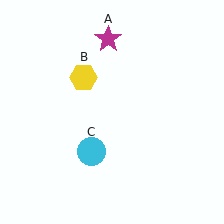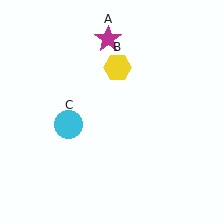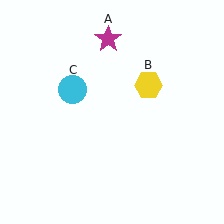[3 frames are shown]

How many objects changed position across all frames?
2 objects changed position: yellow hexagon (object B), cyan circle (object C).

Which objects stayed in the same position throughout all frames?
Magenta star (object A) remained stationary.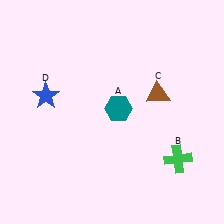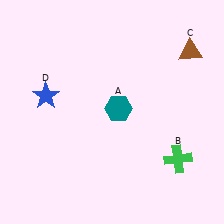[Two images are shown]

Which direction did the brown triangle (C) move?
The brown triangle (C) moved up.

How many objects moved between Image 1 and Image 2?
1 object moved between the two images.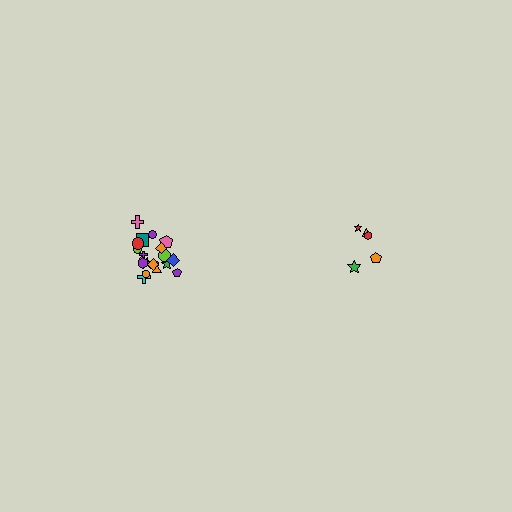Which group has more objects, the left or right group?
The left group.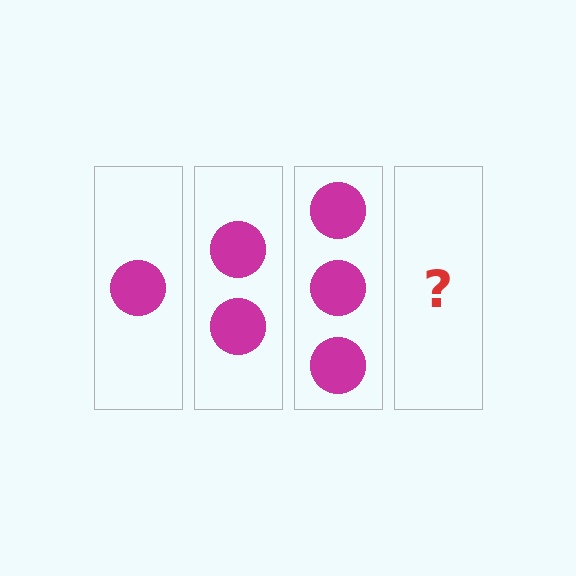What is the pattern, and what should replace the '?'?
The pattern is that each step adds one more circle. The '?' should be 4 circles.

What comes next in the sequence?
The next element should be 4 circles.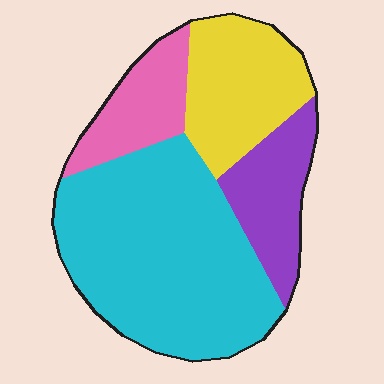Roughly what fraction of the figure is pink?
Pink takes up less than a sixth of the figure.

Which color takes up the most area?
Cyan, at roughly 50%.